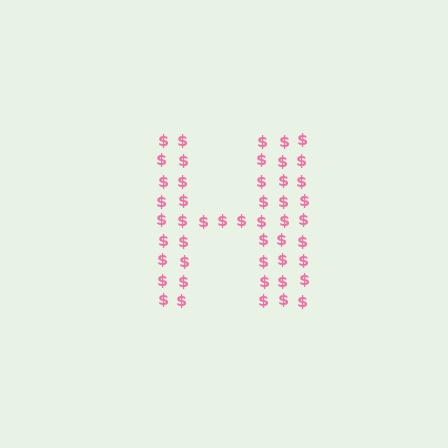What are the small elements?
The small elements are dollar signs.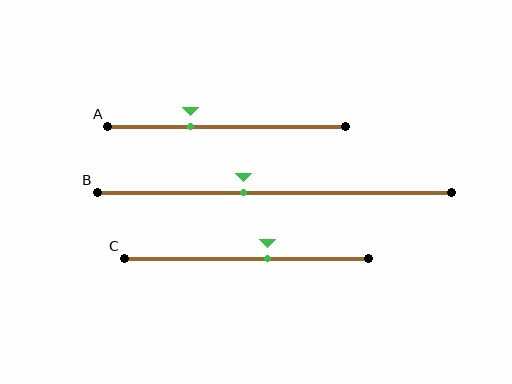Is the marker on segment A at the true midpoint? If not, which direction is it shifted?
No, the marker on segment A is shifted to the left by about 15% of the segment length.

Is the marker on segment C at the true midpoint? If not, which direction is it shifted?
No, the marker on segment C is shifted to the right by about 9% of the segment length.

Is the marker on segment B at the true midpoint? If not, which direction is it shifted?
No, the marker on segment B is shifted to the left by about 9% of the segment length.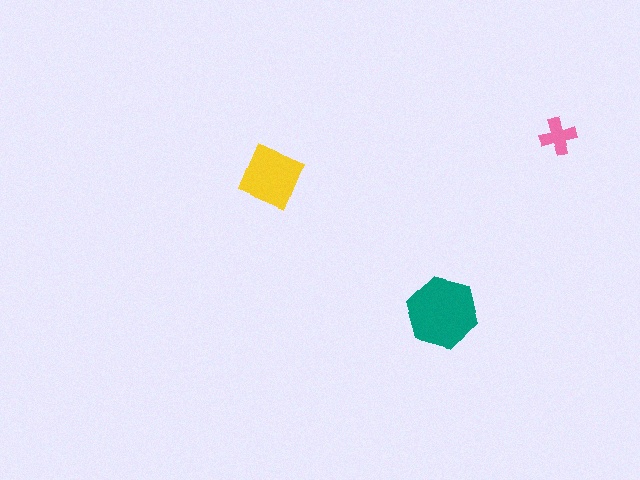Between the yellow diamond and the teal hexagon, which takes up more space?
The teal hexagon.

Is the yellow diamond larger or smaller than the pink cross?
Larger.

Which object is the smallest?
The pink cross.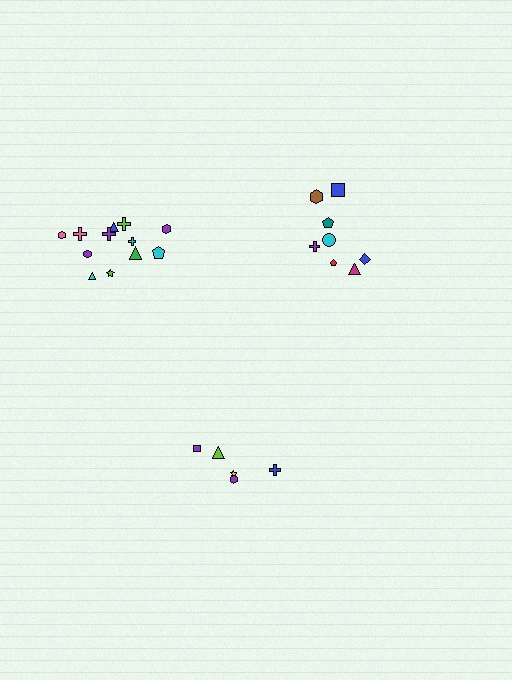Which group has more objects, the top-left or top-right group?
The top-left group.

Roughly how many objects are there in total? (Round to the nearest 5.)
Roughly 25 objects in total.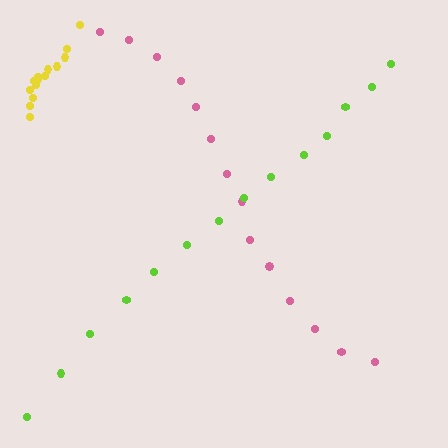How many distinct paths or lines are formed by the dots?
There are 3 distinct paths.